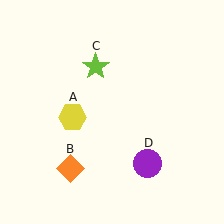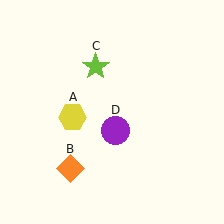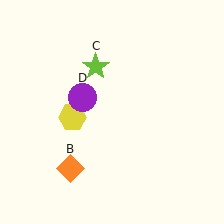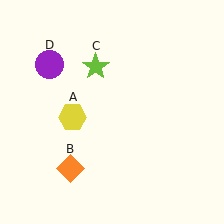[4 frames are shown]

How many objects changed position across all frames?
1 object changed position: purple circle (object D).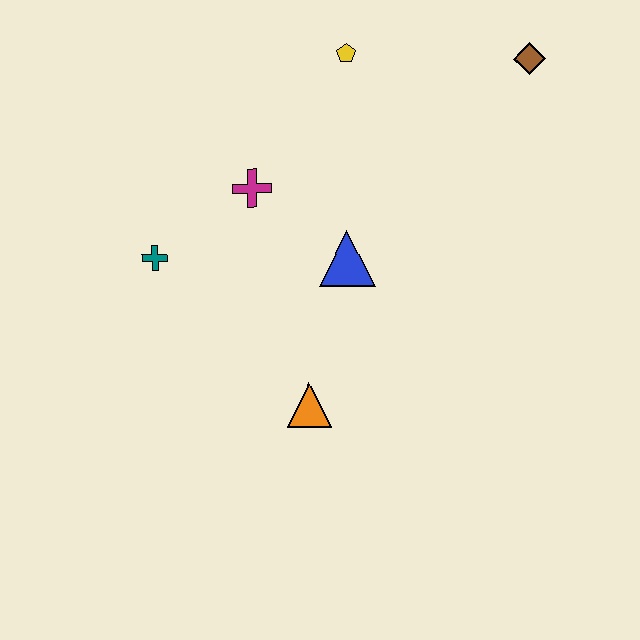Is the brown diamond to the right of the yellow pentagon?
Yes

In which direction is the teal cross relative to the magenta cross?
The teal cross is to the left of the magenta cross.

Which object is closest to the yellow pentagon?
The magenta cross is closest to the yellow pentagon.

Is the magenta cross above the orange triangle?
Yes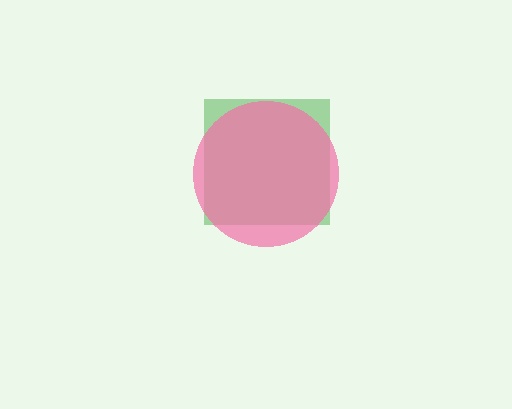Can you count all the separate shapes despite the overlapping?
Yes, there are 2 separate shapes.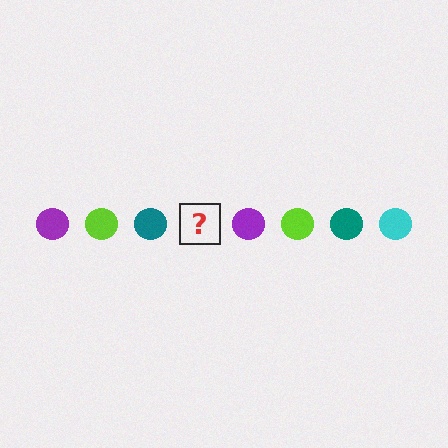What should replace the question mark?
The question mark should be replaced with a cyan circle.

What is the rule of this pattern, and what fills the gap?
The rule is that the pattern cycles through purple, lime, teal, cyan circles. The gap should be filled with a cyan circle.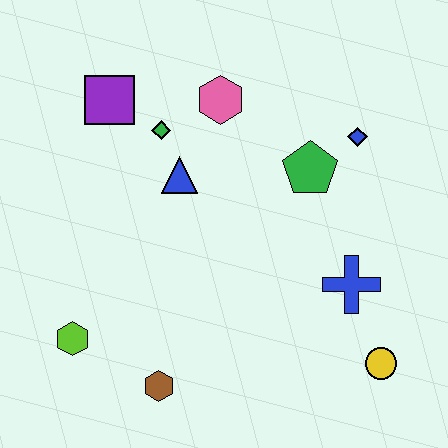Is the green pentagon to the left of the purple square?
No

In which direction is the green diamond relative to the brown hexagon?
The green diamond is above the brown hexagon.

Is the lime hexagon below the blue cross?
Yes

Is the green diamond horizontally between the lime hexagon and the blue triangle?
Yes